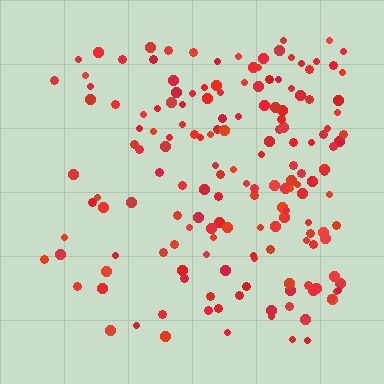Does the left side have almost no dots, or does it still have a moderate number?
Still a moderate number, just noticeably fewer than the right.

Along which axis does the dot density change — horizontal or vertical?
Horizontal.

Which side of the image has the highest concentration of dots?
The right.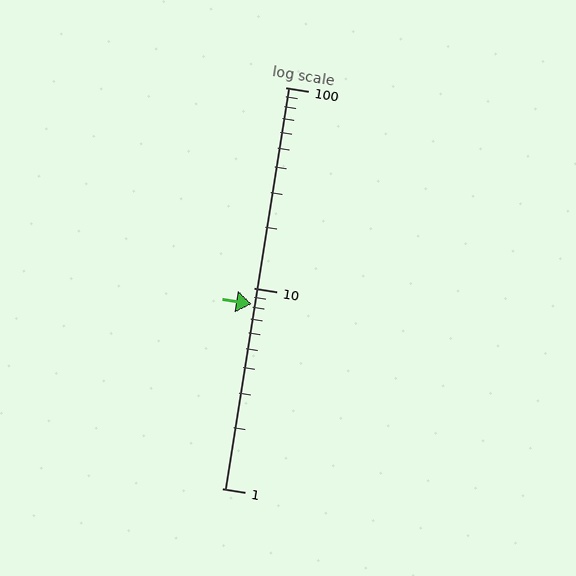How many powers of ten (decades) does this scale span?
The scale spans 2 decades, from 1 to 100.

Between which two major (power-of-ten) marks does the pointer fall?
The pointer is between 1 and 10.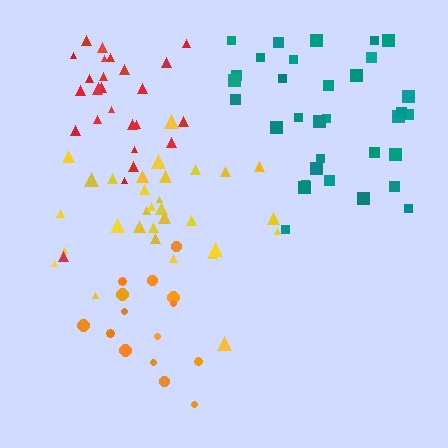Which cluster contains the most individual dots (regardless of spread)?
Teal (34).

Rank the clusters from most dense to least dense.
red, yellow, teal, orange.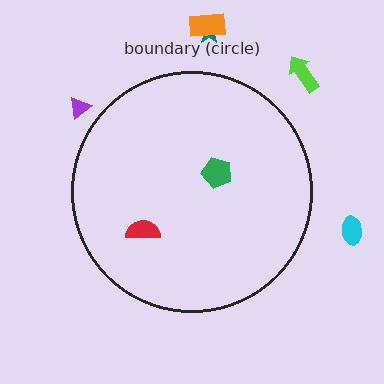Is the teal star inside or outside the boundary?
Outside.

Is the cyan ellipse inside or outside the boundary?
Outside.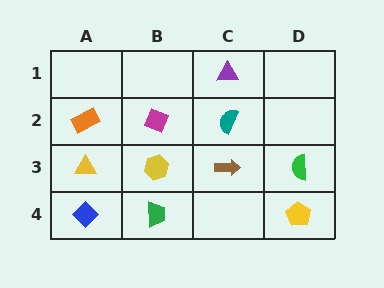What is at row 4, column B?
A green trapezoid.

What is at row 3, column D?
A green semicircle.